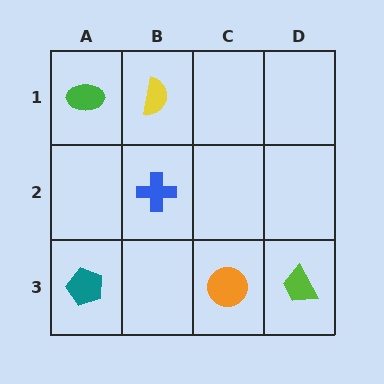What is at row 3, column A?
A teal pentagon.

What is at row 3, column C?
An orange circle.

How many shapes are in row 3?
3 shapes.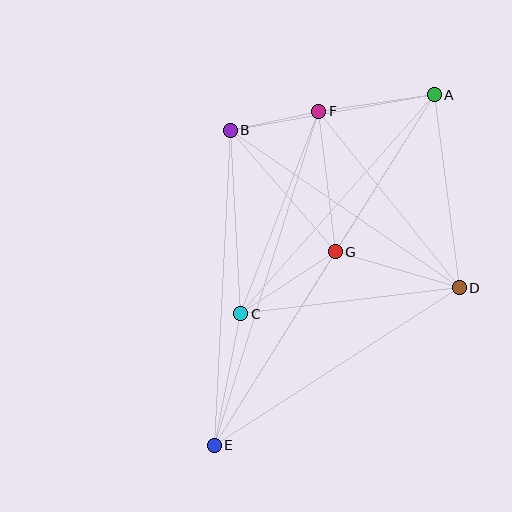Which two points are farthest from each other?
Points A and E are farthest from each other.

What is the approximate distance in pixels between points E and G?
The distance between E and G is approximately 228 pixels.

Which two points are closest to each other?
Points B and F are closest to each other.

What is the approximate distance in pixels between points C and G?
The distance between C and G is approximately 113 pixels.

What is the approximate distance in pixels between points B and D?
The distance between B and D is approximately 278 pixels.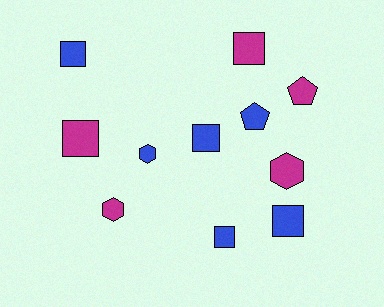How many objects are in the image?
There are 11 objects.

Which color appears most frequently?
Blue, with 6 objects.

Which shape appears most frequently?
Square, with 6 objects.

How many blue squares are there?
There are 4 blue squares.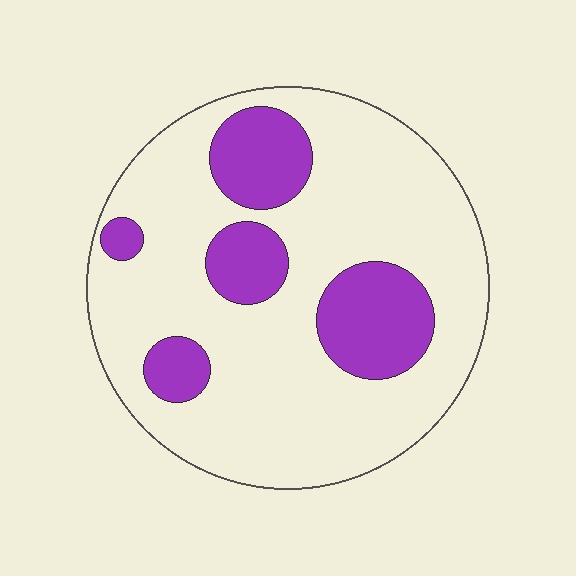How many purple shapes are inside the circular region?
5.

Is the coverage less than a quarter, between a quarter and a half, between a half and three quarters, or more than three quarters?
Less than a quarter.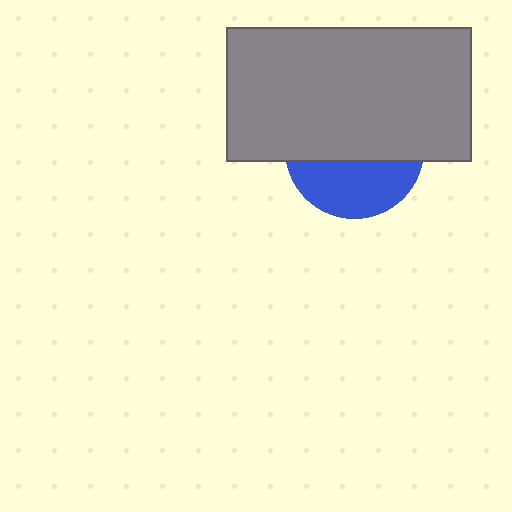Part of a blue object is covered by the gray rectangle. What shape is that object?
It is a circle.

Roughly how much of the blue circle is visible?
A small part of it is visible (roughly 39%).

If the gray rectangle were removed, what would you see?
You would see the complete blue circle.